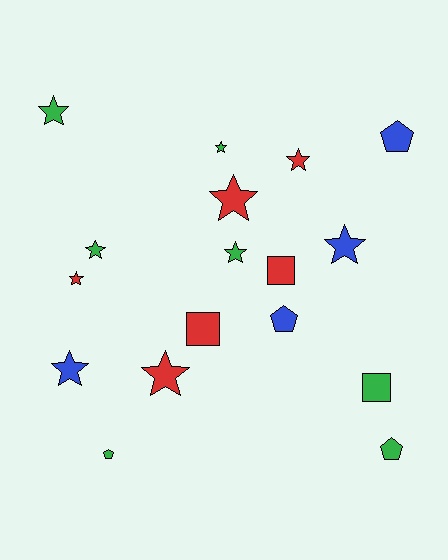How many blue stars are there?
There are 2 blue stars.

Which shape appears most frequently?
Star, with 10 objects.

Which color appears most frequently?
Green, with 7 objects.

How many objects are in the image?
There are 17 objects.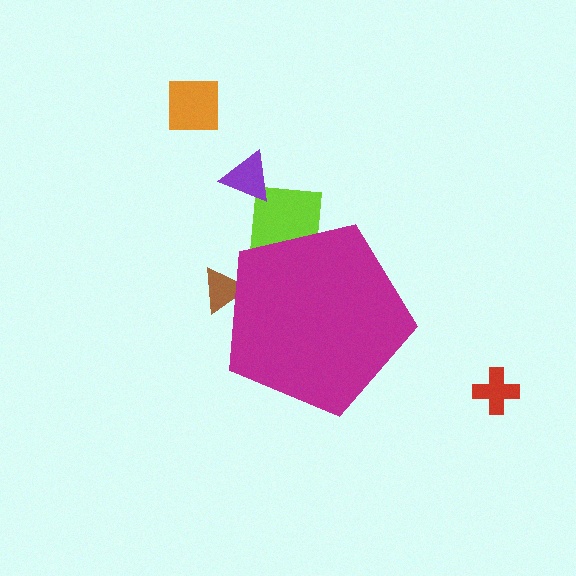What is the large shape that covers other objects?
A magenta pentagon.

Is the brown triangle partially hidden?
Yes, the brown triangle is partially hidden behind the magenta pentagon.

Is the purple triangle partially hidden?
No, the purple triangle is fully visible.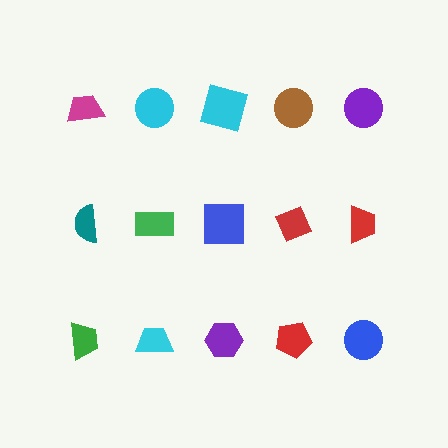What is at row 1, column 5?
A purple circle.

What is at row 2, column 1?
A teal semicircle.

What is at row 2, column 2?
A green rectangle.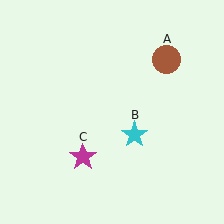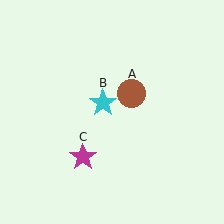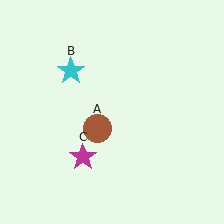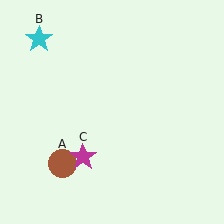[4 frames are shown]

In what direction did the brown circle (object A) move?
The brown circle (object A) moved down and to the left.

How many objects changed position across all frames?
2 objects changed position: brown circle (object A), cyan star (object B).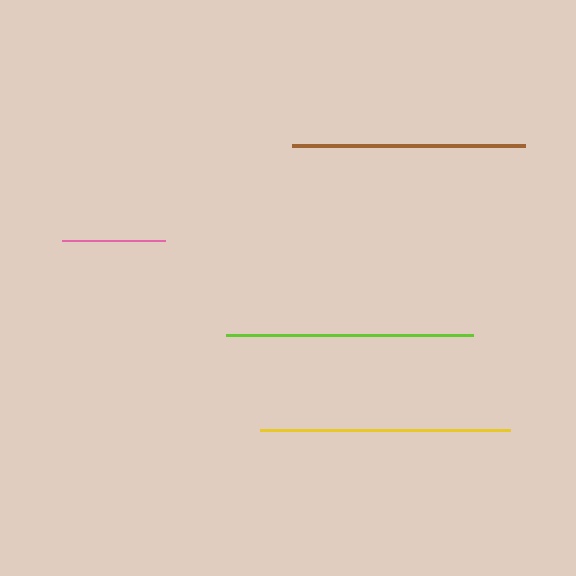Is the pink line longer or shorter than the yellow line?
The yellow line is longer than the pink line.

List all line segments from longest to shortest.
From longest to shortest: yellow, lime, brown, pink.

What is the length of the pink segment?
The pink segment is approximately 103 pixels long.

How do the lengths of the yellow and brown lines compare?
The yellow and brown lines are approximately the same length.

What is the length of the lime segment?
The lime segment is approximately 247 pixels long.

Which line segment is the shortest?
The pink line is the shortest at approximately 103 pixels.